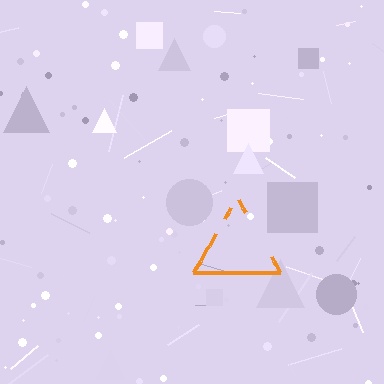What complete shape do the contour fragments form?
The contour fragments form a triangle.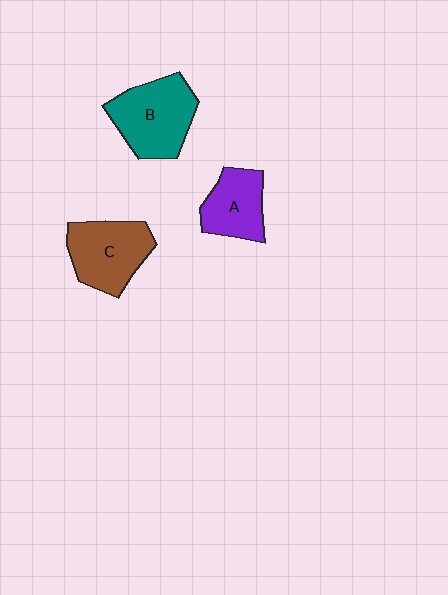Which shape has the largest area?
Shape B (teal).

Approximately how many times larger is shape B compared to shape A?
Approximately 1.4 times.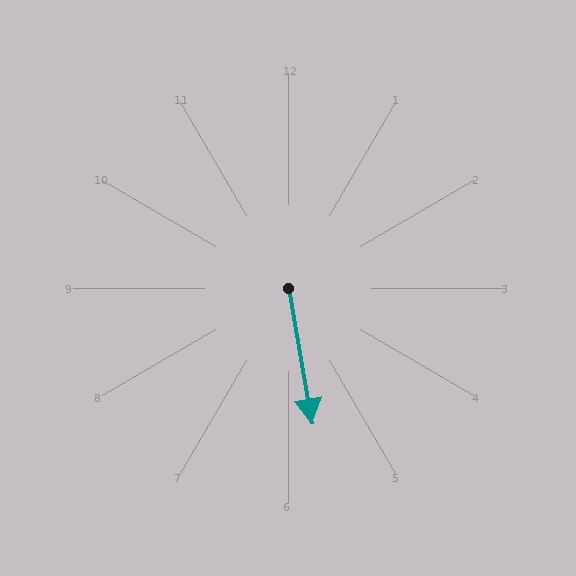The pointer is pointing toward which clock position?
Roughly 6 o'clock.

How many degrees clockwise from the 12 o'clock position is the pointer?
Approximately 170 degrees.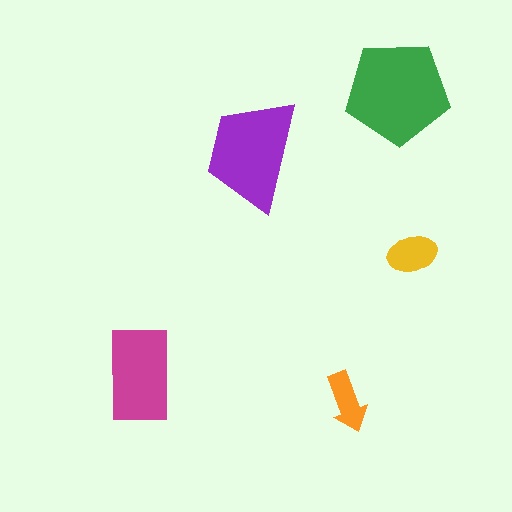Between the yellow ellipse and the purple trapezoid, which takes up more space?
The purple trapezoid.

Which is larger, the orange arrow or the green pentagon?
The green pentagon.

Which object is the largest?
The green pentagon.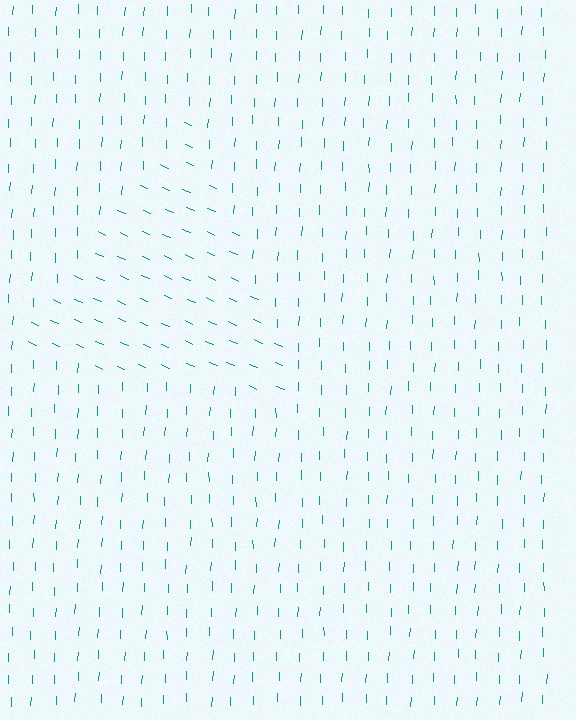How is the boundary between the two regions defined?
The boundary is defined purely by a change in line orientation (approximately 69 degrees difference). All lines are the same color and thickness.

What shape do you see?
I see a triangle.